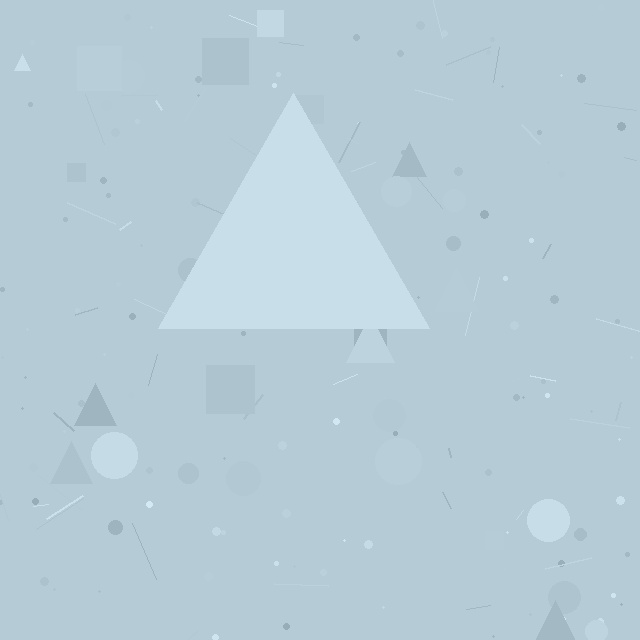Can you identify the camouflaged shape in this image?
The camouflaged shape is a triangle.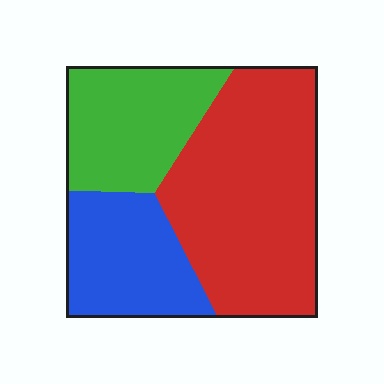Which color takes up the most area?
Red, at roughly 50%.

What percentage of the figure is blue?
Blue covers roughly 25% of the figure.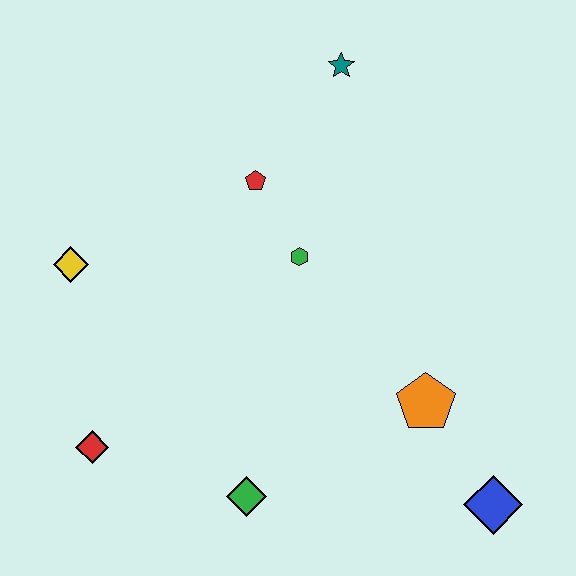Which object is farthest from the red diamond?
The teal star is farthest from the red diamond.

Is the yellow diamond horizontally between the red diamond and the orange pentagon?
No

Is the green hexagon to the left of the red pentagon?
No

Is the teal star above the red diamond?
Yes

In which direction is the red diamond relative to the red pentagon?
The red diamond is below the red pentagon.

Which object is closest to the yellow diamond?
The red diamond is closest to the yellow diamond.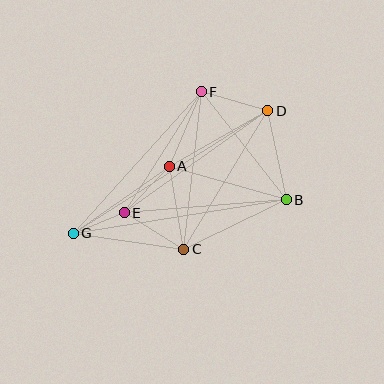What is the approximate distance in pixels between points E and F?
The distance between E and F is approximately 143 pixels.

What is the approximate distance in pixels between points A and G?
The distance between A and G is approximately 117 pixels.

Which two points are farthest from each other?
Points D and G are farthest from each other.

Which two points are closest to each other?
Points E and G are closest to each other.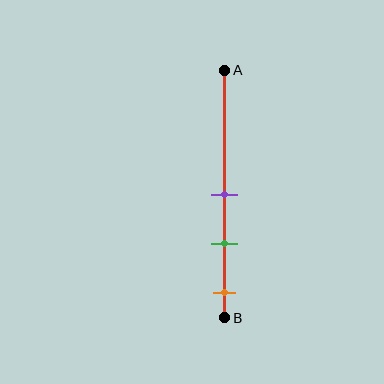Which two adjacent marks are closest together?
The purple and green marks are the closest adjacent pair.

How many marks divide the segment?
There are 3 marks dividing the segment.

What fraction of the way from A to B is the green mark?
The green mark is approximately 70% (0.7) of the way from A to B.